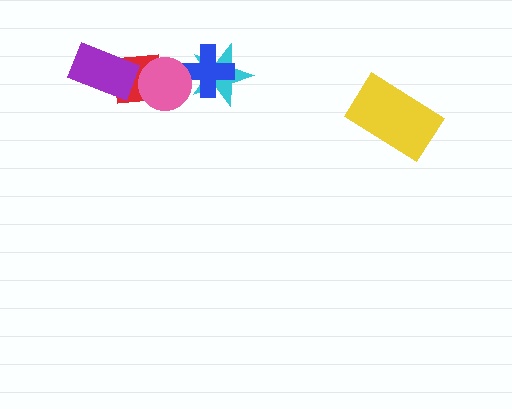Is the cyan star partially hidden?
Yes, it is partially covered by another shape.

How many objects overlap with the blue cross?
2 objects overlap with the blue cross.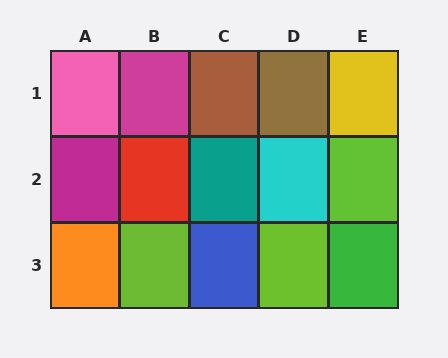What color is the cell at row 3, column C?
Blue.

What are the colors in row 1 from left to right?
Pink, magenta, brown, brown, yellow.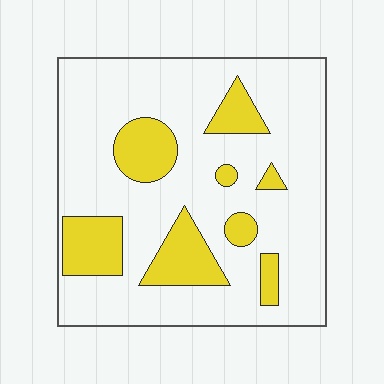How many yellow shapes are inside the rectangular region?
8.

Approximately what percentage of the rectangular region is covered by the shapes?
Approximately 20%.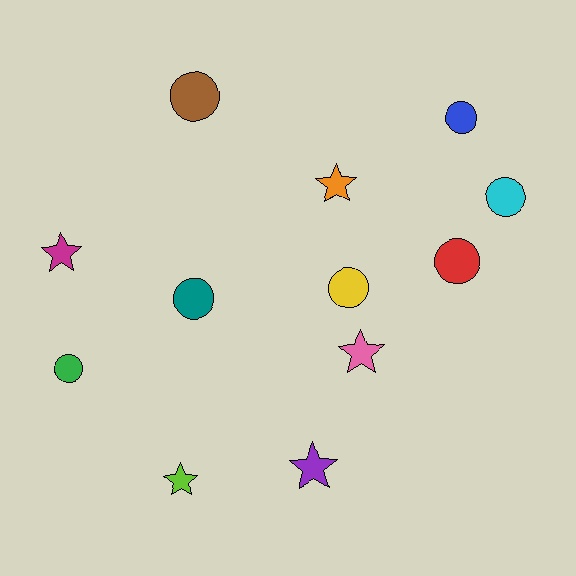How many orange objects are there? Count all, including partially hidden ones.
There is 1 orange object.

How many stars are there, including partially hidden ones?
There are 5 stars.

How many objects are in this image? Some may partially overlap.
There are 12 objects.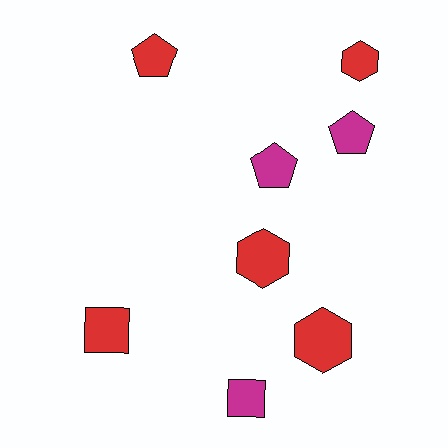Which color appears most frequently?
Red, with 5 objects.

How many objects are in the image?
There are 8 objects.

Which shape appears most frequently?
Hexagon, with 3 objects.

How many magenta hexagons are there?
There are no magenta hexagons.